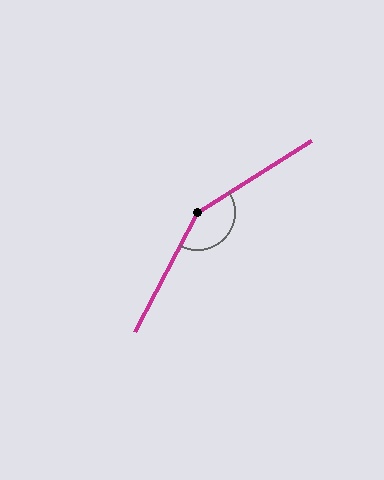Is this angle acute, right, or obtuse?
It is obtuse.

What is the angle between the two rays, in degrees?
Approximately 150 degrees.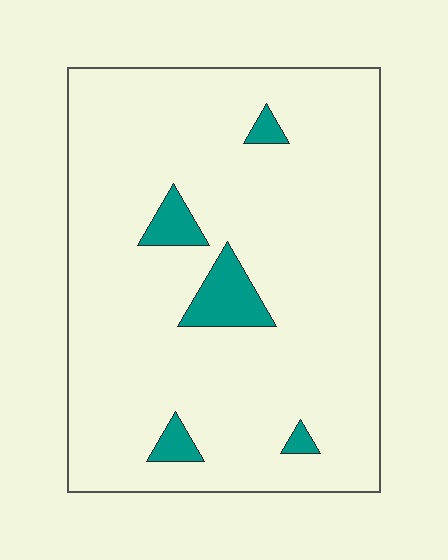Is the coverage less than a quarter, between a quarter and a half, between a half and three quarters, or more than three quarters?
Less than a quarter.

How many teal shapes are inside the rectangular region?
5.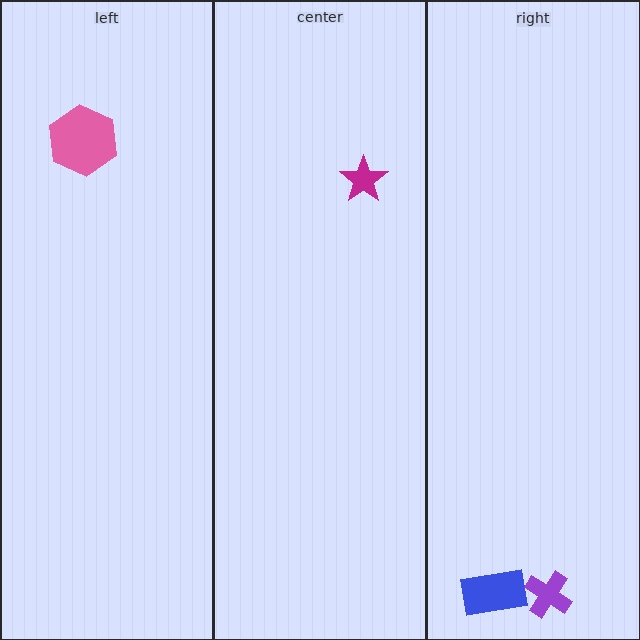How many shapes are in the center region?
1.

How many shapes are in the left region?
1.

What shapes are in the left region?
The pink hexagon.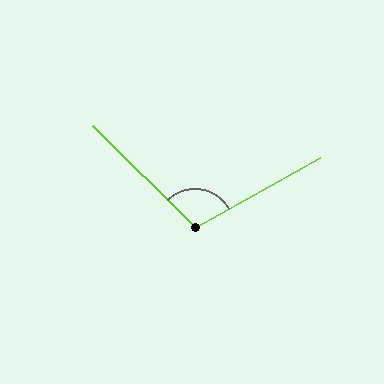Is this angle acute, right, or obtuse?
It is obtuse.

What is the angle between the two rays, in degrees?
Approximately 106 degrees.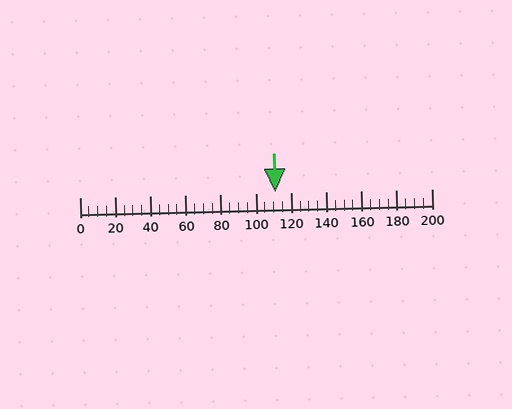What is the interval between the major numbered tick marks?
The major tick marks are spaced 20 units apart.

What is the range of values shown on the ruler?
The ruler shows values from 0 to 200.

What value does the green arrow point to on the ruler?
The green arrow points to approximately 111.